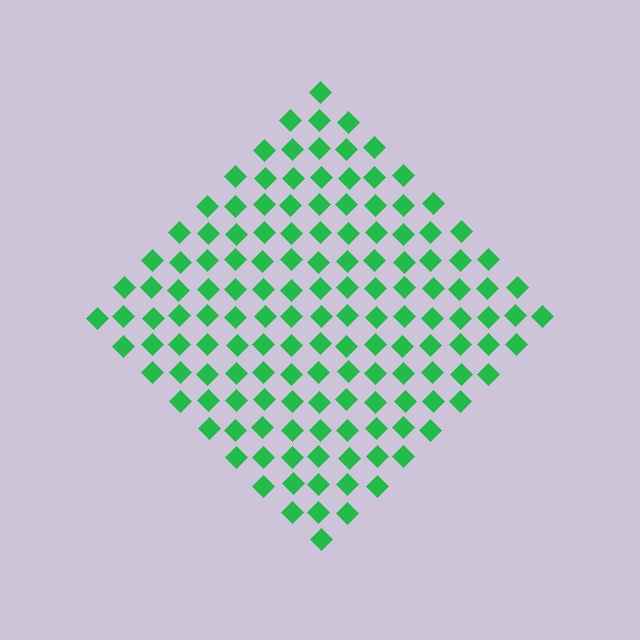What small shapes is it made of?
It is made of small diamonds.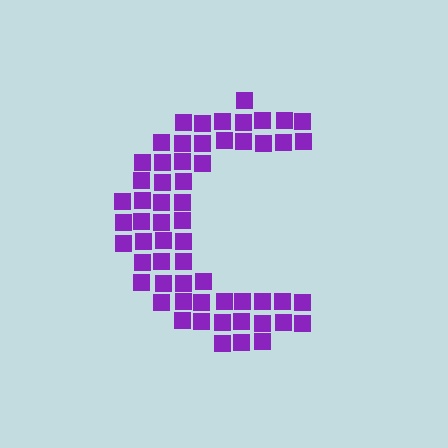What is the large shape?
The large shape is the letter C.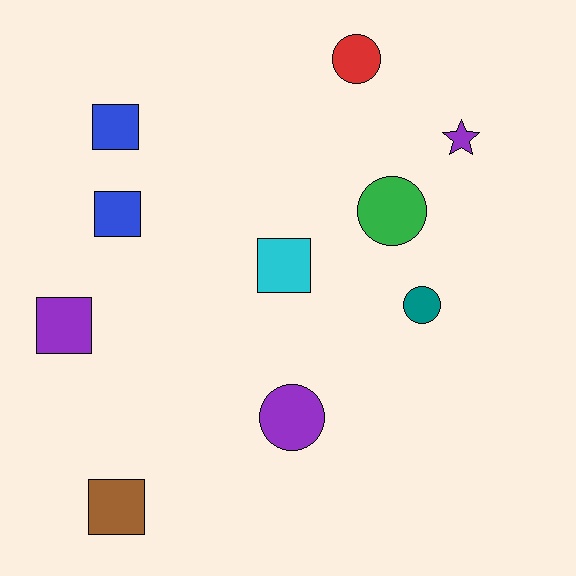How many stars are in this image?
There is 1 star.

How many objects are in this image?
There are 10 objects.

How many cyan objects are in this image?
There is 1 cyan object.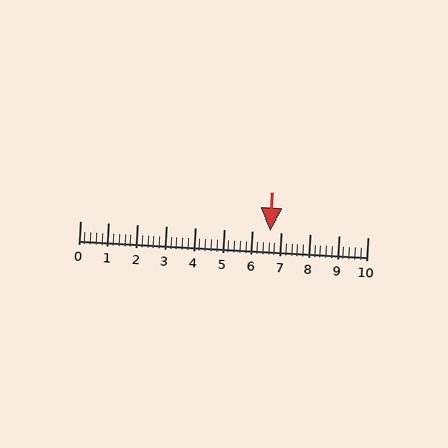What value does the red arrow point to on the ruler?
The red arrow points to approximately 6.6.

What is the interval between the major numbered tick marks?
The major tick marks are spaced 1 units apart.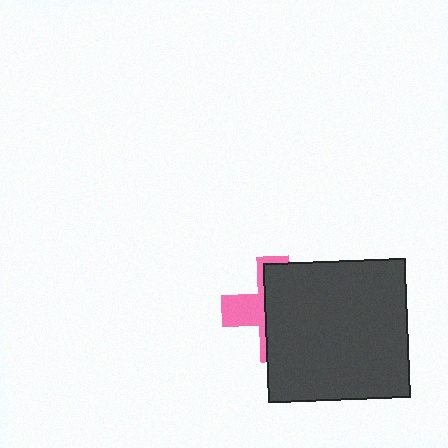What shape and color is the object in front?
The object in front is a dark gray rectangle.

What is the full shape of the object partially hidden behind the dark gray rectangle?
The partially hidden object is a pink cross.